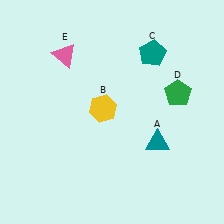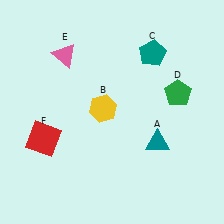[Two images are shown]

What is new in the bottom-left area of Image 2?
A red square (F) was added in the bottom-left area of Image 2.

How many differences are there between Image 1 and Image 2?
There is 1 difference between the two images.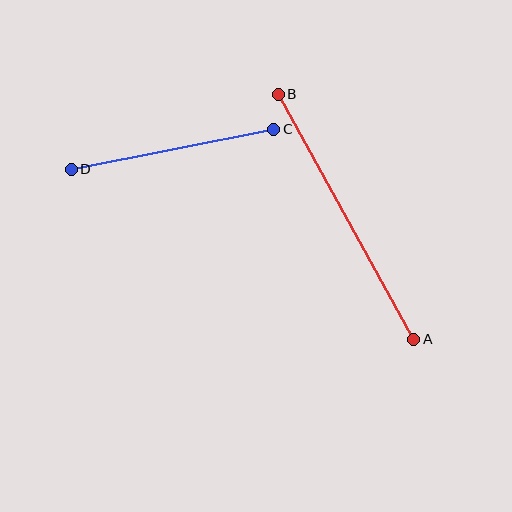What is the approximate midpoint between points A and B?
The midpoint is at approximately (346, 217) pixels.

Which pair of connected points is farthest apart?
Points A and B are farthest apart.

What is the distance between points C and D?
The distance is approximately 207 pixels.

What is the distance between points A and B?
The distance is approximately 280 pixels.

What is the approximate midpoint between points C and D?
The midpoint is at approximately (172, 149) pixels.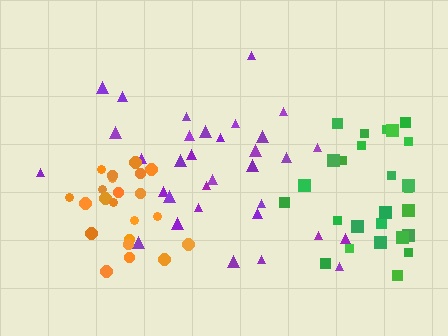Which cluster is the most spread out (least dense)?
Green.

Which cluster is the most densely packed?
Orange.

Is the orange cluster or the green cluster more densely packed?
Orange.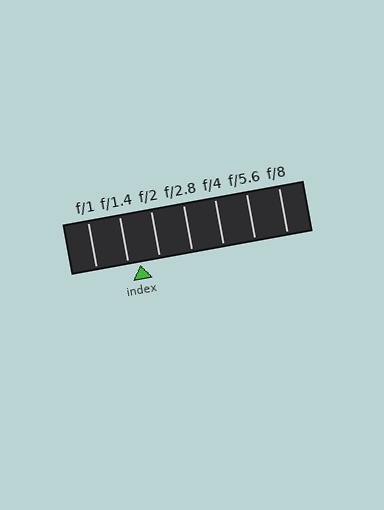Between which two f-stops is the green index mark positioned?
The index mark is between f/1.4 and f/2.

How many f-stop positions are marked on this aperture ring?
There are 7 f-stop positions marked.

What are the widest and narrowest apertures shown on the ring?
The widest aperture shown is f/1 and the narrowest is f/8.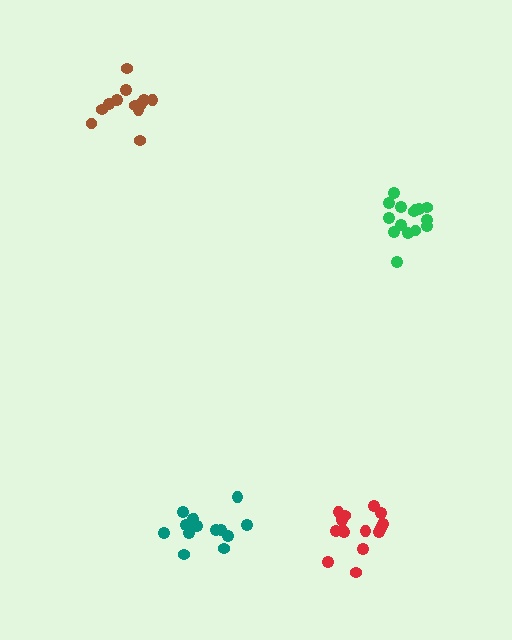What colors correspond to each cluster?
The clusters are colored: brown, teal, green, red.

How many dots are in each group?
Group 1: 12 dots, Group 2: 14 dots, Group 3: 15 dots, Group 4: 15 dots (56 total).